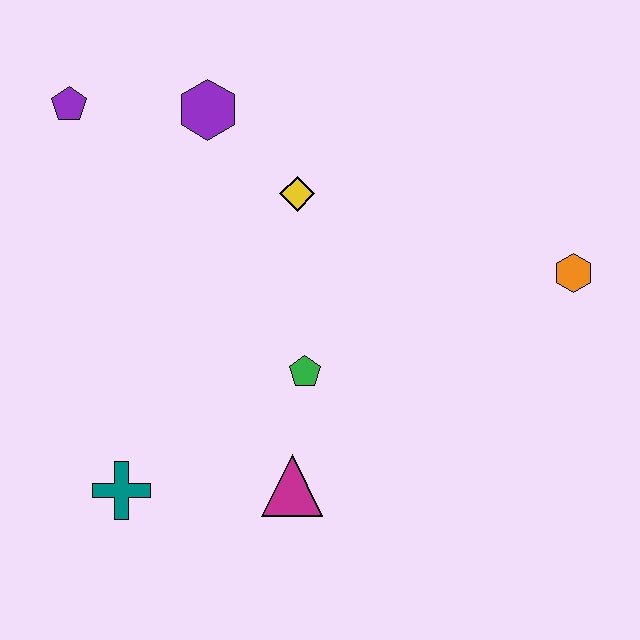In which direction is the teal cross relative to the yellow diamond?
The teal cross is below the yellow diamond.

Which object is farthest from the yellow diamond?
The teal cross is farthest from the yellow diamond.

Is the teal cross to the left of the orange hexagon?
Yes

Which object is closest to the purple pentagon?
The purple hexagon is closest to the purple pentagon.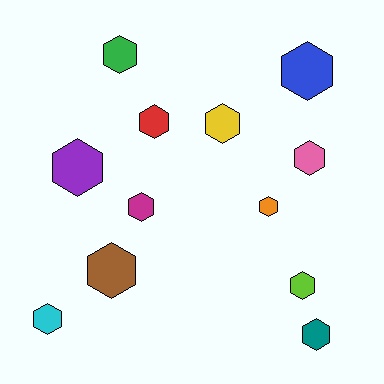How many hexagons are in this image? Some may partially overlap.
There are 12 hexagons.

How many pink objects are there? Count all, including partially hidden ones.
There is 1 pink object.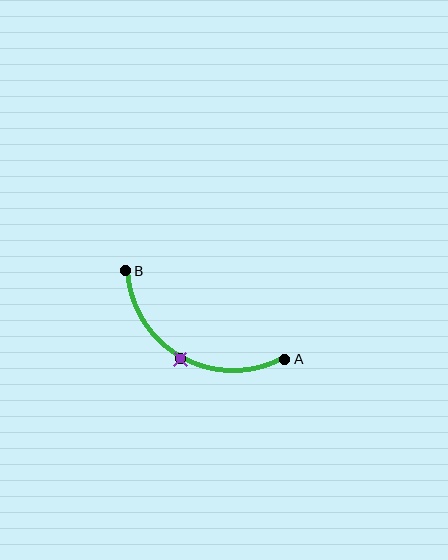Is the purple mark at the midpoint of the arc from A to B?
Yes. The purple mark lies on the arc at equal arc-length from both A and B — it is the arc midpoint.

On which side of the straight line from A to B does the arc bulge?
The arc bulges below the straight line connecting A and B.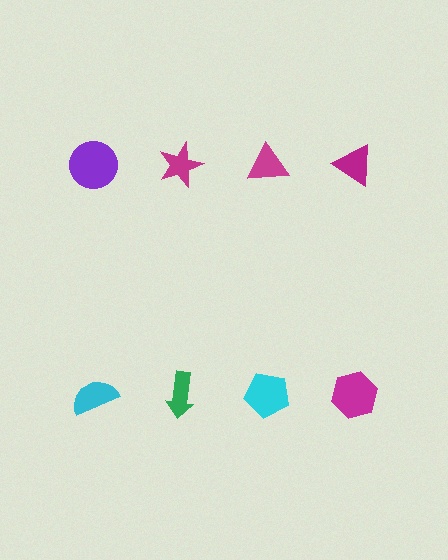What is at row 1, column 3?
A magenta triangle.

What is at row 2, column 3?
A cyan pentagon.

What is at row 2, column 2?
A green arrow.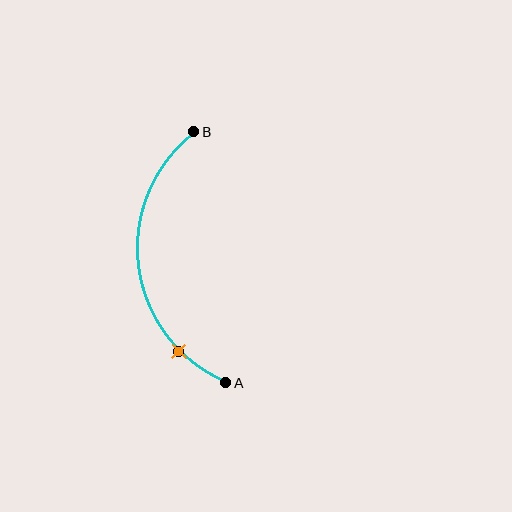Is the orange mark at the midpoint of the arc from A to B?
No. The orange mark lies on the arc but is closer to endpoint A. The arc midpoint would be at the point on the curve equidistant along the arc from both A and B.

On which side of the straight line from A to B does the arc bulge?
The arc bulges to the left of the straight line connecting A and B.